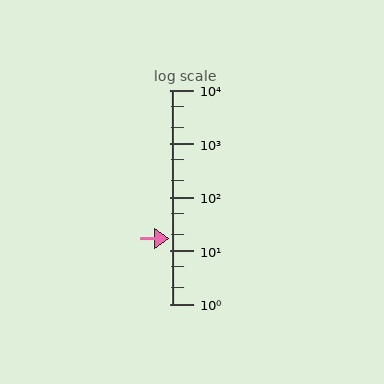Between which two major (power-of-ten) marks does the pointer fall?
The pointer is between 10 and 100.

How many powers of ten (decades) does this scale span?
The scale spans 4 decades, from 1 to 10000.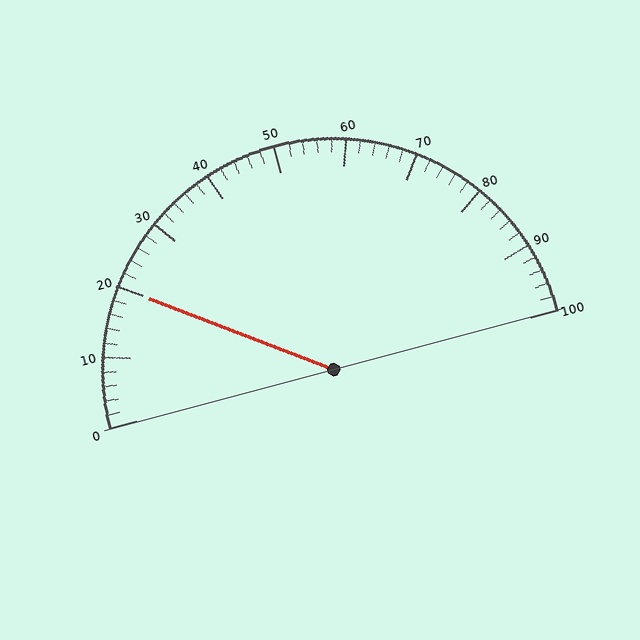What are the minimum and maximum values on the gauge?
The gauge ranges from 0 to 100.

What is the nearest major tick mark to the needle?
The nearest major tick mark is 20.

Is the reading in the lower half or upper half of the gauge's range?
The reading is in the lower half of the range (0 to 100).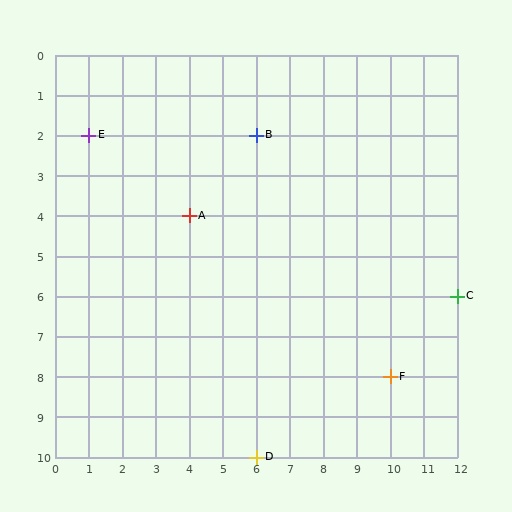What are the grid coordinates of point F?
Point F is at grid coordinates (10, 8).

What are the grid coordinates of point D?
Point D is at grid coordinates (6, 10).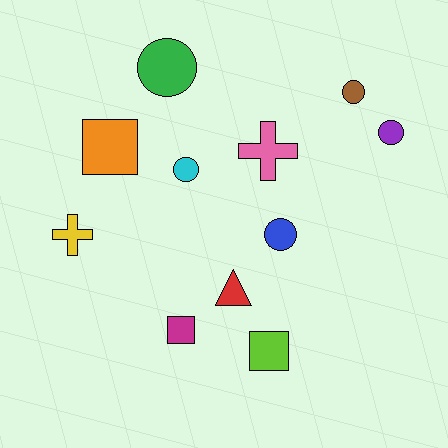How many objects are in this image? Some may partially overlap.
There are 11 objects.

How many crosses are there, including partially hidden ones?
There are 2 crosses.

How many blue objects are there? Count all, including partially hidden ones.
There is 1 blue object.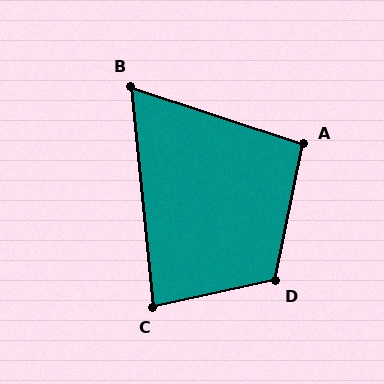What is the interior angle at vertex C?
Approximately 83 degrees (acute).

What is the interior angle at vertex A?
Approximately 97 degrees (obtuse).